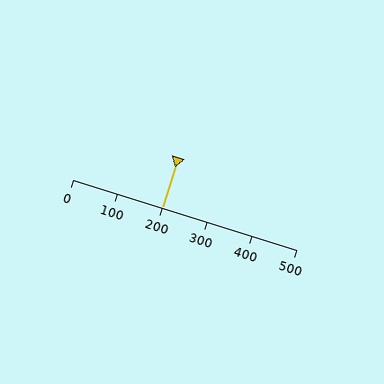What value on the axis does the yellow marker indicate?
The marker indicates approximately 200.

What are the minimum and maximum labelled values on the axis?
The axis runs from 0 to 500.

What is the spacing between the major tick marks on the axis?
The major ticks are spaced 100 apart.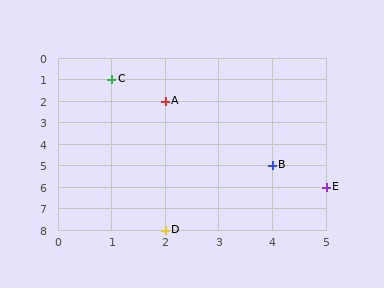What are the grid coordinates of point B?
Point B is at grid coordinates (4, 5).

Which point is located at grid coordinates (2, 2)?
Point A is at (2, 2).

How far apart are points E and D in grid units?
Points E and D are 3 columns and 2 rows apart (about 3.6 grid units diagonally).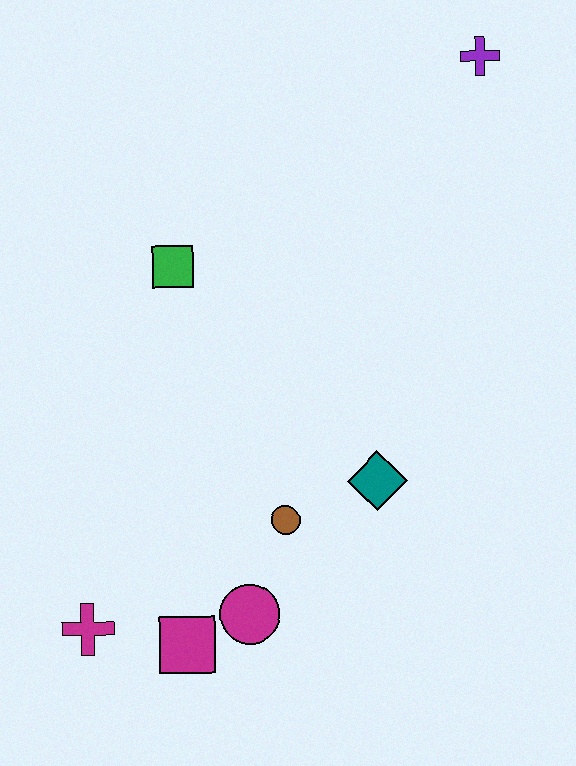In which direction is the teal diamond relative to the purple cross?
The teal diamond is below the purple cross.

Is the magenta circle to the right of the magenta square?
Yes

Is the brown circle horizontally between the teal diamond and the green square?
Yes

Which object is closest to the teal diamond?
The brown circle is closest to the teal diamond.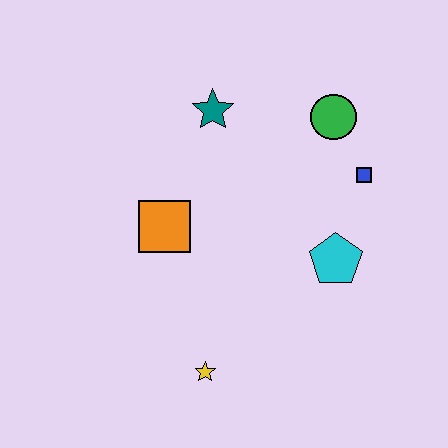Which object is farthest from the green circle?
The yellow star is farthest from the green circle.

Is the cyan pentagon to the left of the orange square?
No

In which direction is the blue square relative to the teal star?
The blue square is to the right of the teal star.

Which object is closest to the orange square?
The teal star is closest to the orange square.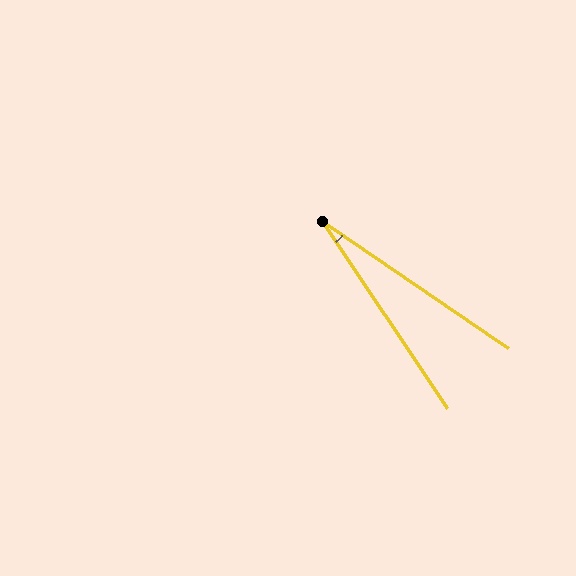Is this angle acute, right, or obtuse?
It is acute.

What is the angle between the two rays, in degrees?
Approximately 22 degrees.